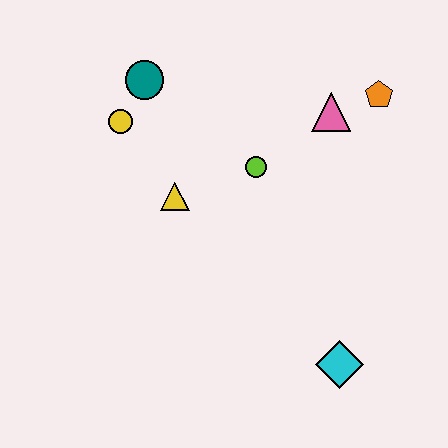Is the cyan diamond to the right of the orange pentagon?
No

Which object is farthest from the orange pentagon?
The cyan diamond is farthest from the orange pentagon.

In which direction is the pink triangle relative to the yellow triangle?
The pink triangle is to the right of the yellow triangle.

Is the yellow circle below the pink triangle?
Yes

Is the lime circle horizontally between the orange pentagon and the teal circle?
Yes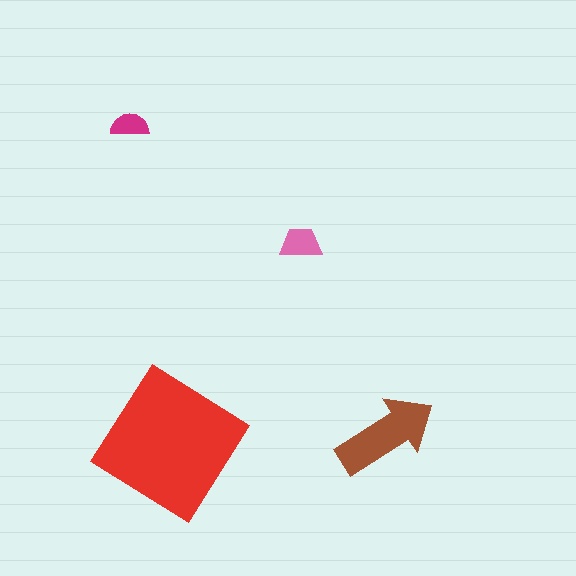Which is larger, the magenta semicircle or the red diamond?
The red diamond.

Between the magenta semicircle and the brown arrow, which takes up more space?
The brown arrow.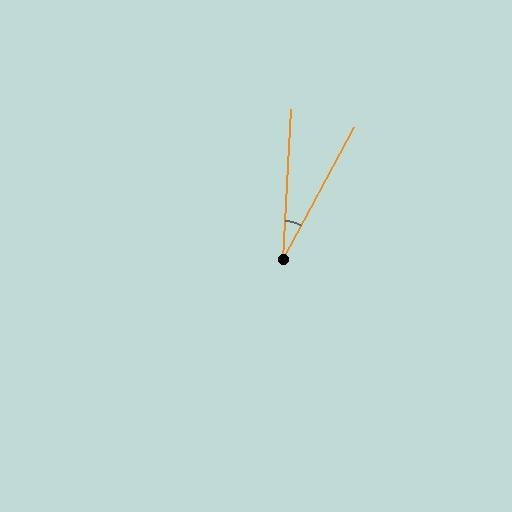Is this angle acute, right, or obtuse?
It is acute.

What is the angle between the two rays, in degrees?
Approximately 25 degrees.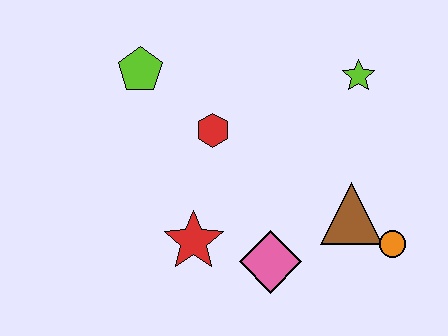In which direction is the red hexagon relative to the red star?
The red hexagon is above the red star.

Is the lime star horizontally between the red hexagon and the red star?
No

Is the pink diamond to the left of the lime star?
Yes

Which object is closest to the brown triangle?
The orange circle is closest to the brown triangle.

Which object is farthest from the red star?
The lime star is farthest from the red star.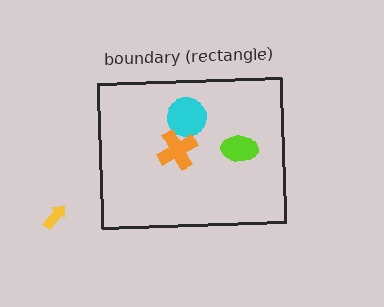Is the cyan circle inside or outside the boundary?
Inside.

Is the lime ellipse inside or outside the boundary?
Inside.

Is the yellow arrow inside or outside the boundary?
Outside.